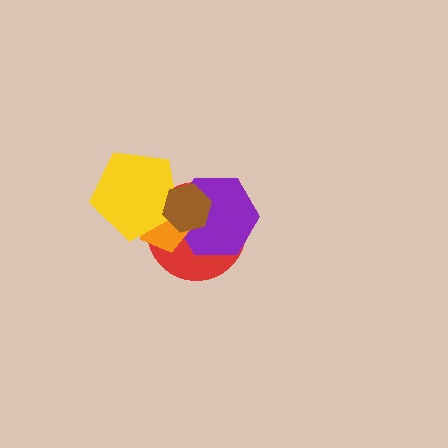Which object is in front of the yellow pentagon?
The brown hexagon is in front of the yellow pentagon.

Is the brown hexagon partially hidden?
No, no other shape covers it.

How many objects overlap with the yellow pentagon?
3 objects overlap with the yellow pentagon.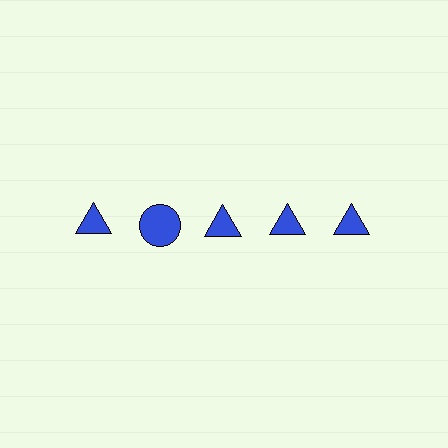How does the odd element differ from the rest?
It has a different shape: circle instead of triangle.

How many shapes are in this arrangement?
There are 5 shapes arranged in a grid pattern.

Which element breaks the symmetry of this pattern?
The blue circle in the top row, second from left column breaks the symmetry. All other shapes are blue triangles.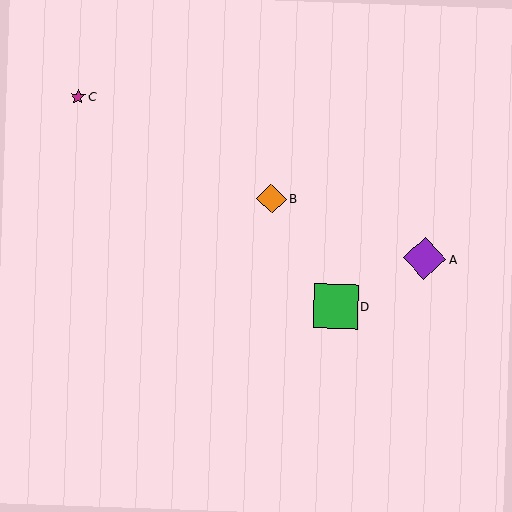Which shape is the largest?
The green square (labeled D) is the largest.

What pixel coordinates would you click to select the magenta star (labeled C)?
Click at (78, 97) to select the magenta star C.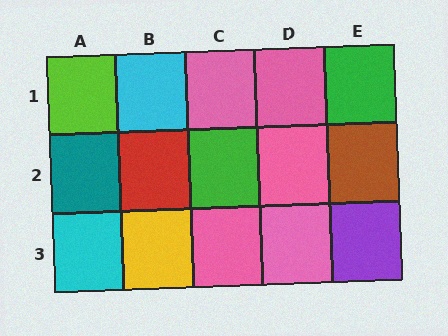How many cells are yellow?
1 cell is yellow.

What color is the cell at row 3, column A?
Cyan.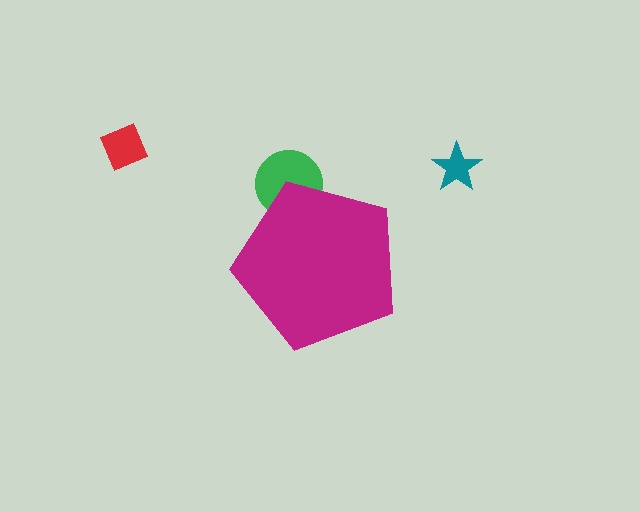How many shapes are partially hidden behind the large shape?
1 shape is partially hidden.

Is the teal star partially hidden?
No, the teal star is fully visible.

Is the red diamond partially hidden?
No, the red diamond is fully visible.